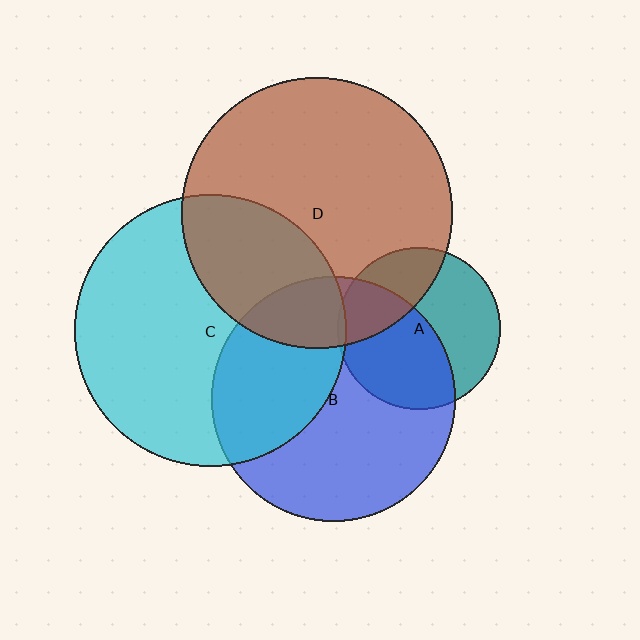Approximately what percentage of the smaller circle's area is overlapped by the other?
Approximately 5%.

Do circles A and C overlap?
Yes.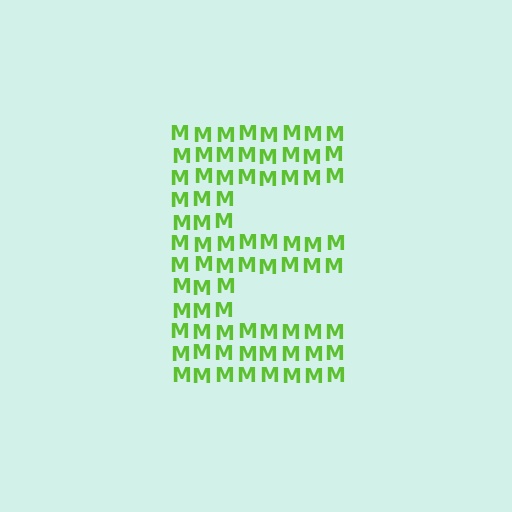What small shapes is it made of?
It is made of small letter M's.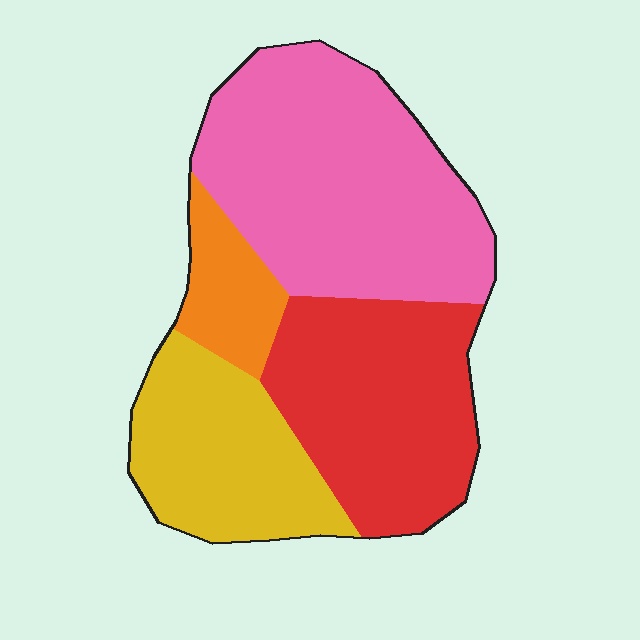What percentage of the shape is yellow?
Yellow takes up about one fifth (1/5) of the shape.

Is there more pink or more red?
Pink.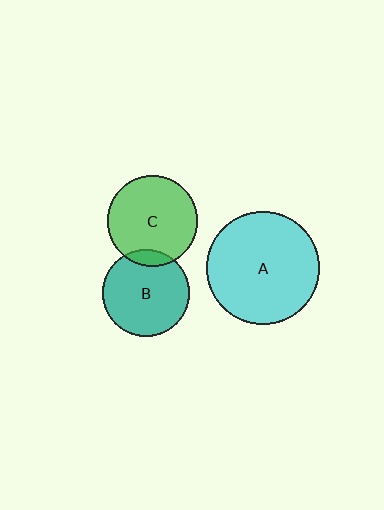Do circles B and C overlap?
Yes.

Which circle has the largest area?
Circle A (cyan).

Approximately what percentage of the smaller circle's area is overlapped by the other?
Approximately 10%.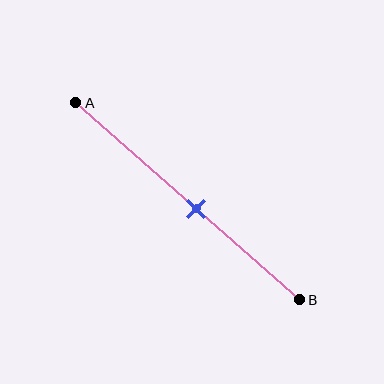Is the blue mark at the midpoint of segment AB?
No, the mark is at about 55% from A, not at the 50% midpoint.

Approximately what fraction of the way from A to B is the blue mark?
The blue mark is approximately 55% of the way from A to B.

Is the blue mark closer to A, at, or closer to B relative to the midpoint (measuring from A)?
The blue mark is closer to point B than the midpoint of segment AB.